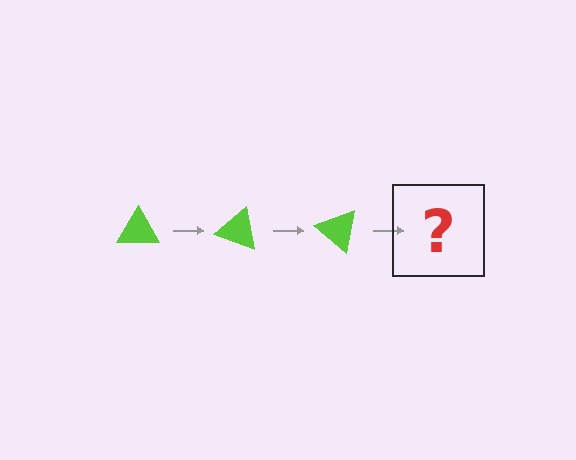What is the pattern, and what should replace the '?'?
The pattern is that the triangle rotates 20 degrees each step. The '?' should be a lime triangle rotated 60 degrees.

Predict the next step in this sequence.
The next step is a lime triangle rotated 60 degrees.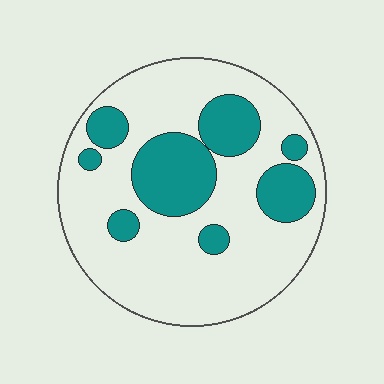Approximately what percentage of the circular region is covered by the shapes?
Approximately 25%.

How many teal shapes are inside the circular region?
8.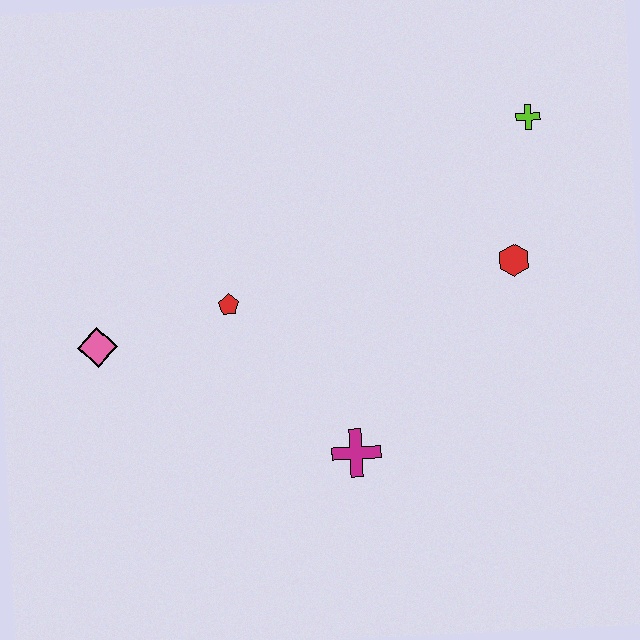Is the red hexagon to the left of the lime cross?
Yes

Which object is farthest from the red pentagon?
The lime cross is farthest from the red pentagon.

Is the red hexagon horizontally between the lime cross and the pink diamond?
Yes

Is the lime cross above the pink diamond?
Yes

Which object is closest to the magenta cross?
The red pentagon is closest to the magenta cross.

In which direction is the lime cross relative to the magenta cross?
The lime cross is above the magenta cross.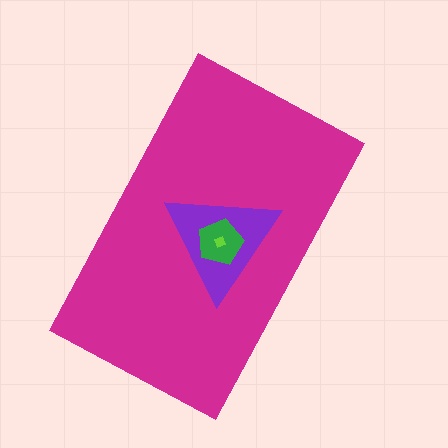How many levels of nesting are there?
4.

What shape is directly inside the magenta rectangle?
The purple triangle.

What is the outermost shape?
The magenta rectangle.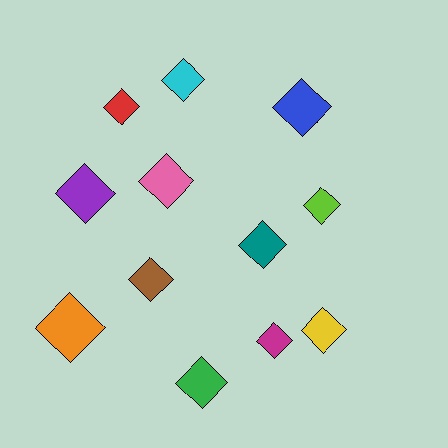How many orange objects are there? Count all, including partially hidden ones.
There is 1 orange object.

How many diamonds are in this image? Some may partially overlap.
There are 12 diamonds.